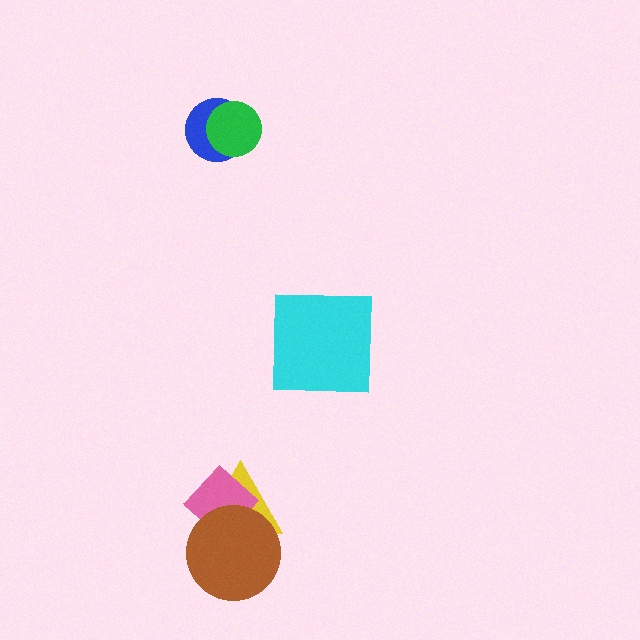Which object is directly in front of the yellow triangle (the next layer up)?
The pink diamond is directly in front of the yellow triangle.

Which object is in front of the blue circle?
The green circle is in front of the blue circle.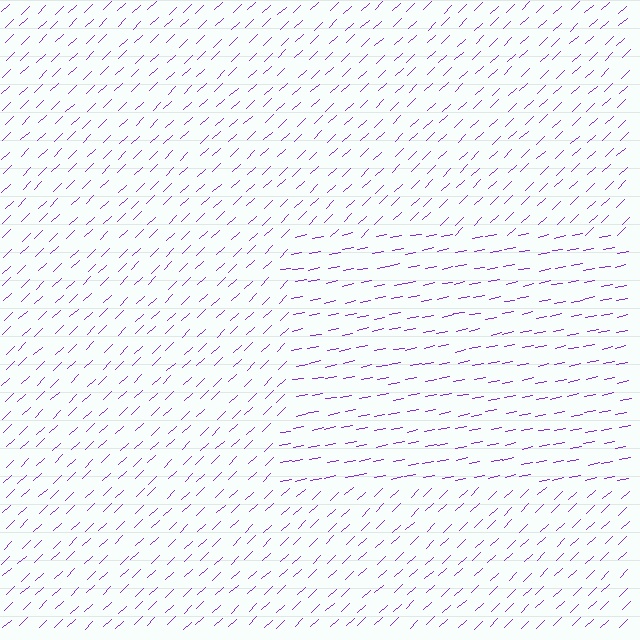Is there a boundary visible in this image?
Yes, there is a texture boundary formed by a change in line orientation.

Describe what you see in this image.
The image is filled with small purple line segments. A rectangle region in the image has lines oriented differently from the surrounding lines, creating a visible texture boundary.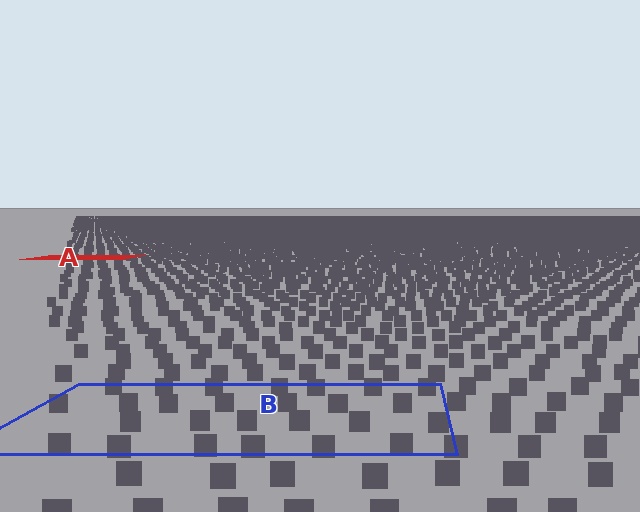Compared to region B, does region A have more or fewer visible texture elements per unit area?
Region A has more texture elements per unit area — they are packed more densely because it is farther away.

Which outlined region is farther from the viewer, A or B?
Region A is farther from the viewer — the texture elements inside it appear smaller and more densely packed.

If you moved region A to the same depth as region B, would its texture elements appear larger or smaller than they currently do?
They would appear larger. At a closer depth, the same texture elements are projected at a bigger on-screen size.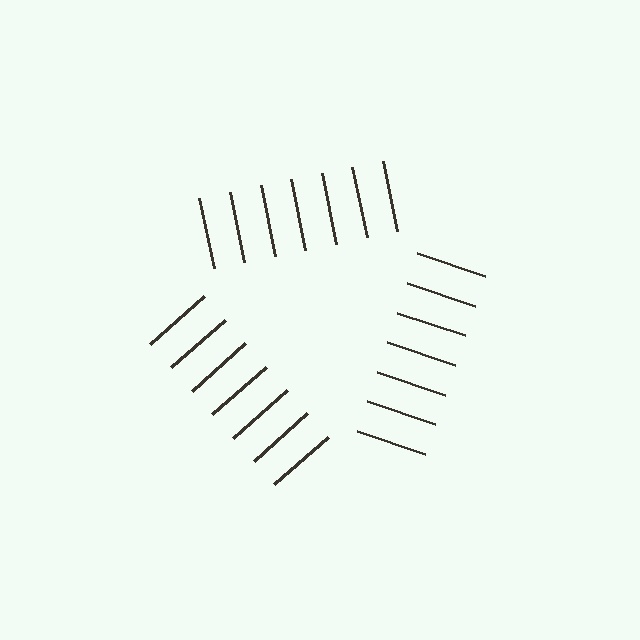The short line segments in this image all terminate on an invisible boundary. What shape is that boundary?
An illusory triangle — the line segments terminate on its edges but no continuous stroke is drawn.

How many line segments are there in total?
21 — 7 along each of the 3 edges.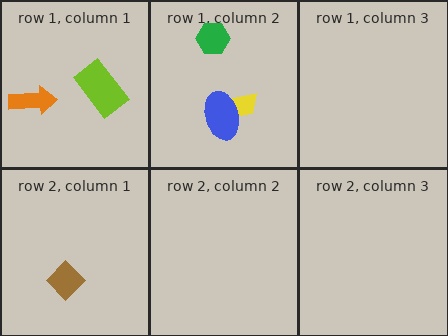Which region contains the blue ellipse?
The row 1, column 2 region.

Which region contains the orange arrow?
The row 1, column 1 region.